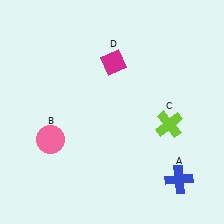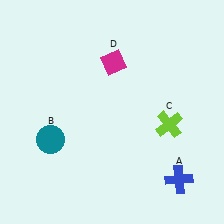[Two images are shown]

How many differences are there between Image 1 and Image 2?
There is 1 difference between the two images.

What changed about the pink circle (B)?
In Image 1, B is pink. In Image 2, it changed to teal.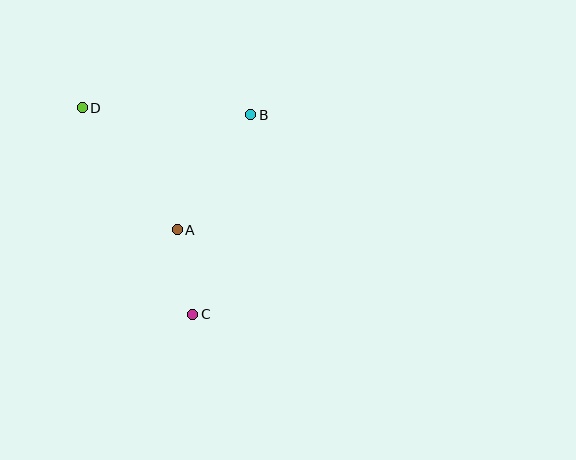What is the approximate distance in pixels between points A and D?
The distance between A and D is approximately 155 pixels.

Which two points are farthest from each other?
Points C and D are farthest from each other.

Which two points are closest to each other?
Points A and C are closest to each other.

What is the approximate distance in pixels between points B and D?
The distance between B and D is approximately 169 pixels.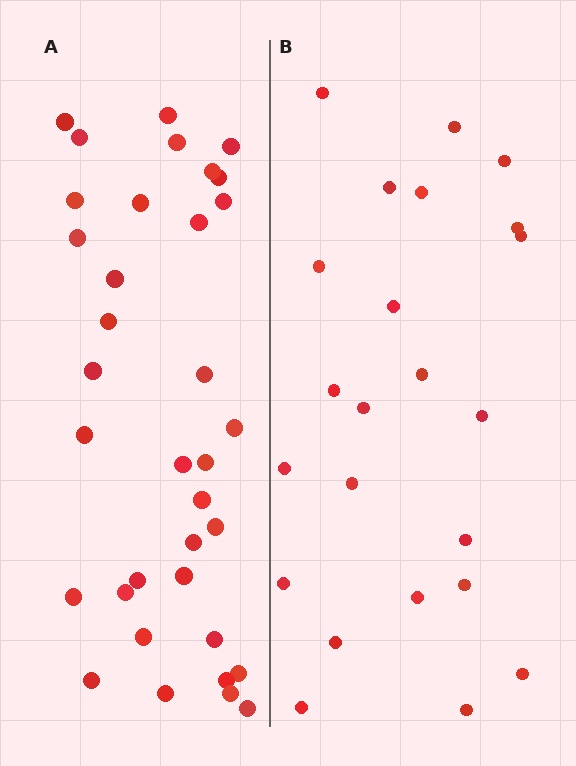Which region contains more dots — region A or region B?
Region A (the left region) has more dots.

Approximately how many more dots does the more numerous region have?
Region A has roughly 12 or so more dots than region B.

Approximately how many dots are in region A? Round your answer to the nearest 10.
About 40 dots. (The exact count is 35, which rounds to 40.)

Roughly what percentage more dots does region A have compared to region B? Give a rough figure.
About 50% more.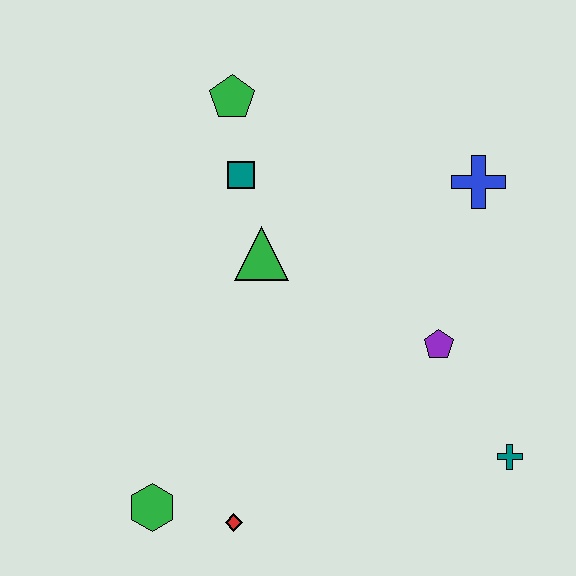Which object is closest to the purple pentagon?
The teal cross is closest to the purple pentagon.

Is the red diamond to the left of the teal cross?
Yes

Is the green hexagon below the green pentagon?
Yes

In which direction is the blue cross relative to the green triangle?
The blue cross is to the right of the green triangle.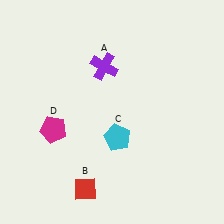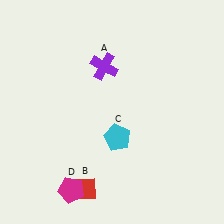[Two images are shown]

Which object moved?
The magenta pentagon (D) moved down.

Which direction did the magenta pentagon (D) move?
The magenta pentagon (D) moved down.